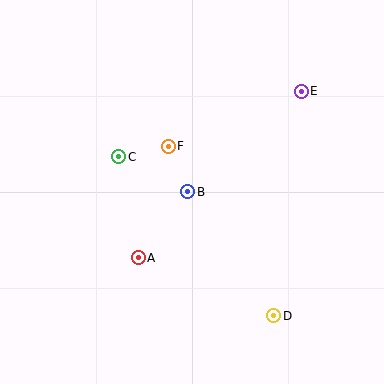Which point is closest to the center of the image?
Point B at (188, 192) is closest to the center.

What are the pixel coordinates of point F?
Point F is at (168, 146).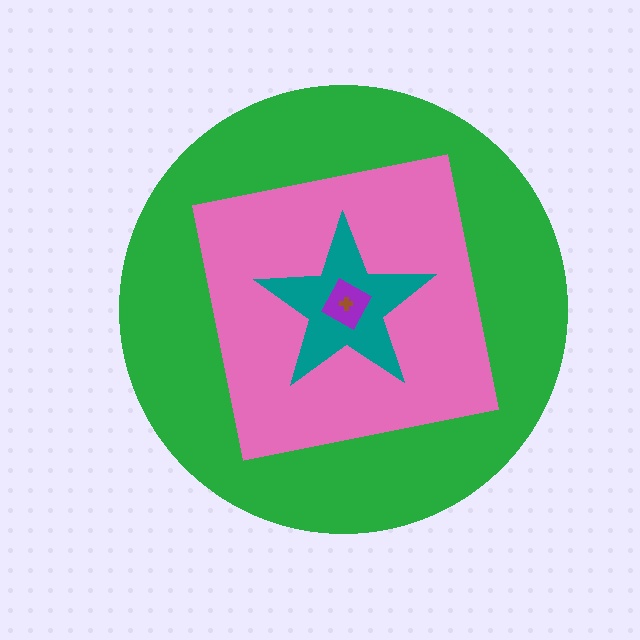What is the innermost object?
The brown cross.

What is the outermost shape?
The green circle.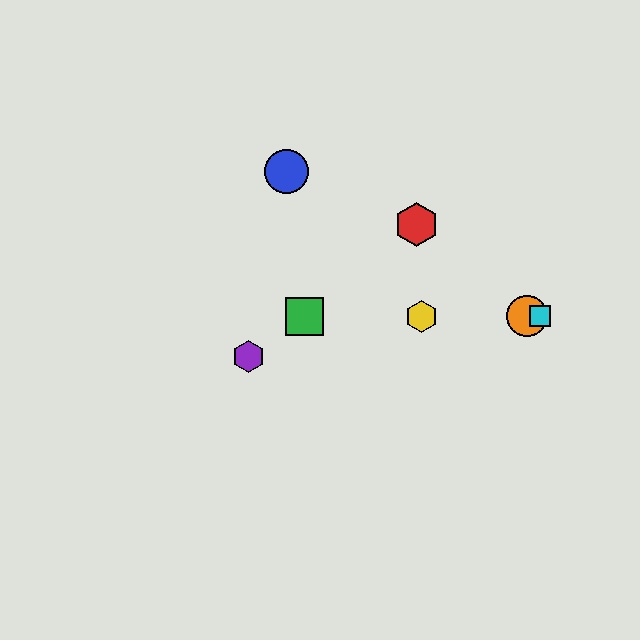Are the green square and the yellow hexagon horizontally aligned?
Yes, both are at y≈316.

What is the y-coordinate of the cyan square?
The cyan square is at y≈316.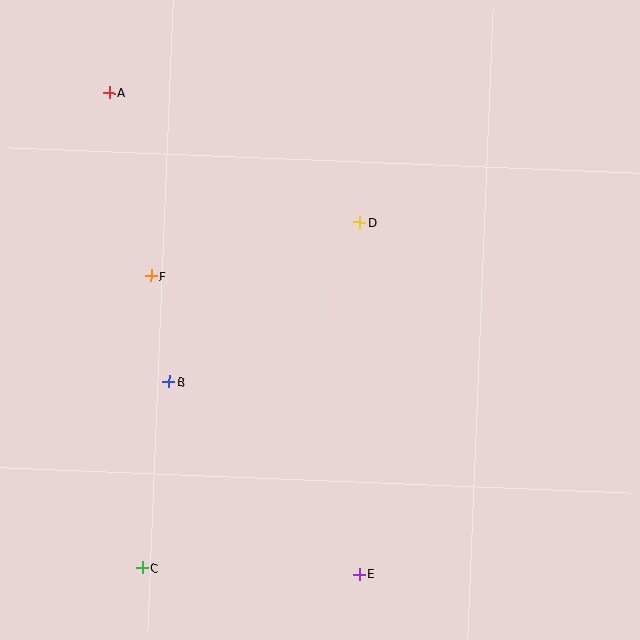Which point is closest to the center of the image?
Point D at (360, 222) is closest to the center.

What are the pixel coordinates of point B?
Point B is at (169, 382).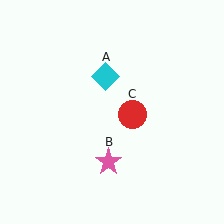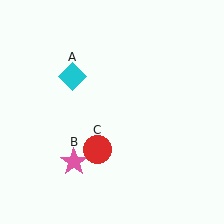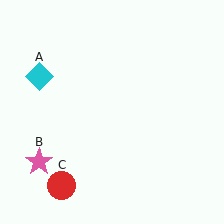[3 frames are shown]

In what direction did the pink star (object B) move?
The pink star (object B) moved left.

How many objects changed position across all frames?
3 objects changed position: cyan diamond (object A), pink star (object B), red circle (object C).